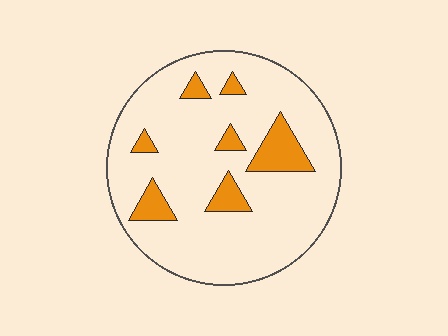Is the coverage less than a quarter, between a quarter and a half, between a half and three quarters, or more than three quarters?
Less than a quarter.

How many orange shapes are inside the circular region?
7.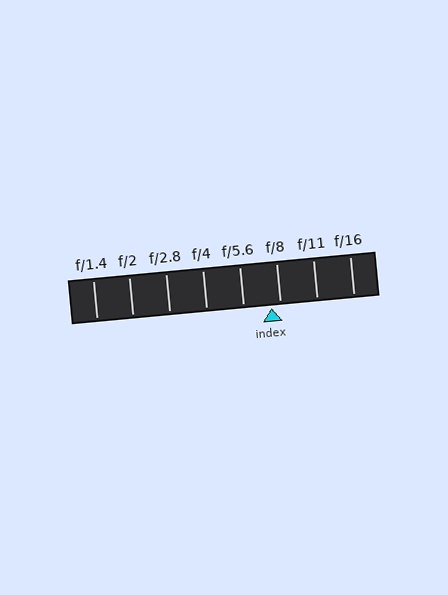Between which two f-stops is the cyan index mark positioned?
The index mark is between f/5.6 and f/8.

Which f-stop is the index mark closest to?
The index mark is closest to f/8.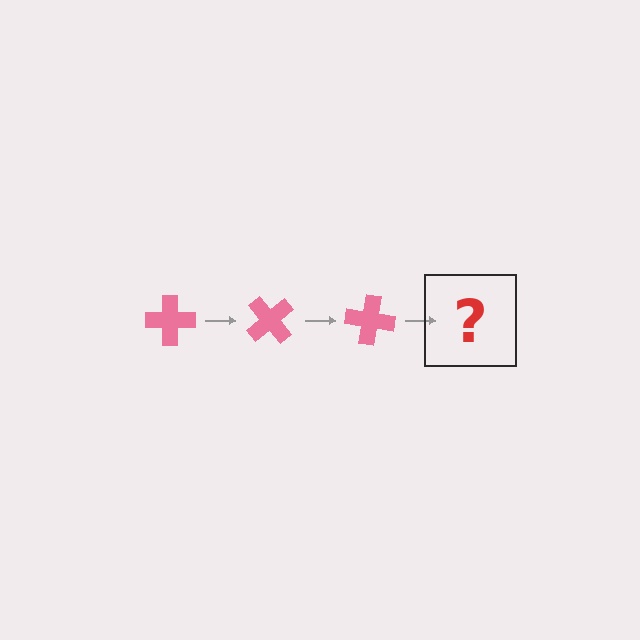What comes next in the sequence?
The next element should be a pink cross rotated 150 degrees.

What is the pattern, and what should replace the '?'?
The pattern is that the cross rotates 50 degrees each step. The '?' should be a pink cross rotated 150 degrees.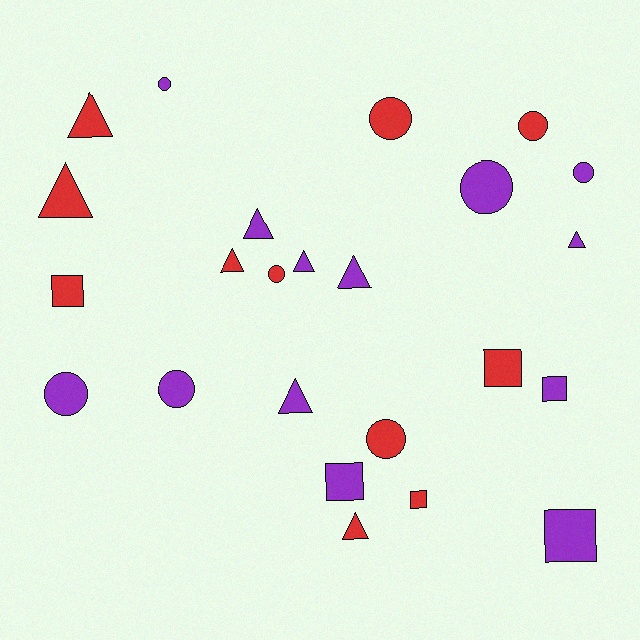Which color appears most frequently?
Purple, with 13 objects.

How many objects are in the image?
There are 24 objects.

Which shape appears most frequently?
Triangle, with 9 objects.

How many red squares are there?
There are 3 red squares.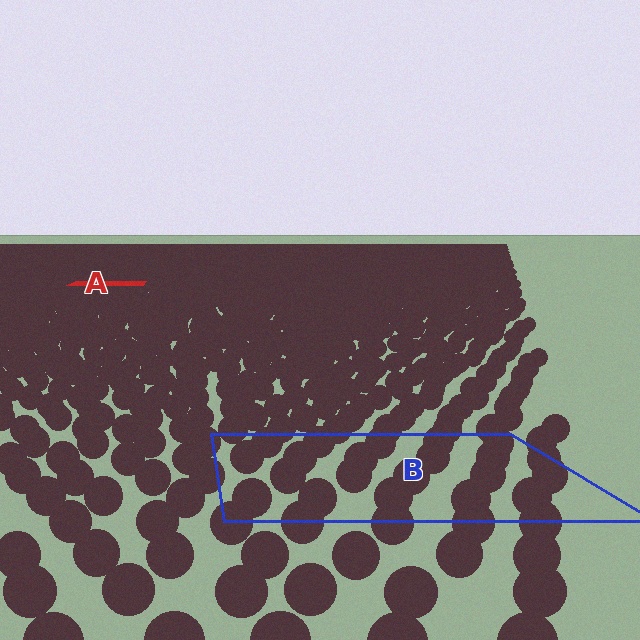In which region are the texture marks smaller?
The texture marks are smaller in region A, because it is farther away.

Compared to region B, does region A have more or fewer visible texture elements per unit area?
Region A has more texture elements per unit area — they are packed more densely because it is farther away.